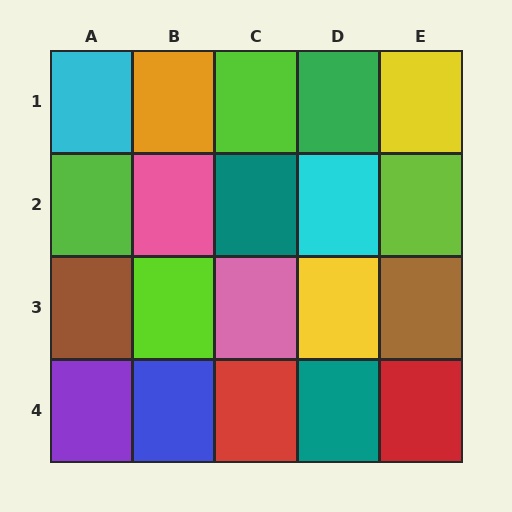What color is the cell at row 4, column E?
Red.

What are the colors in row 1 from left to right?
Cyan, orange, lime, green, yellow.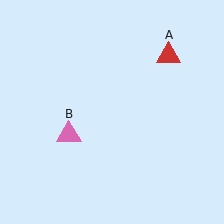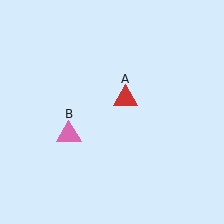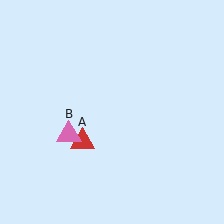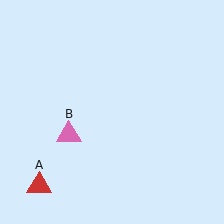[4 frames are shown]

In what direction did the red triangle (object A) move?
The red triangle (object A) moved down and to the left.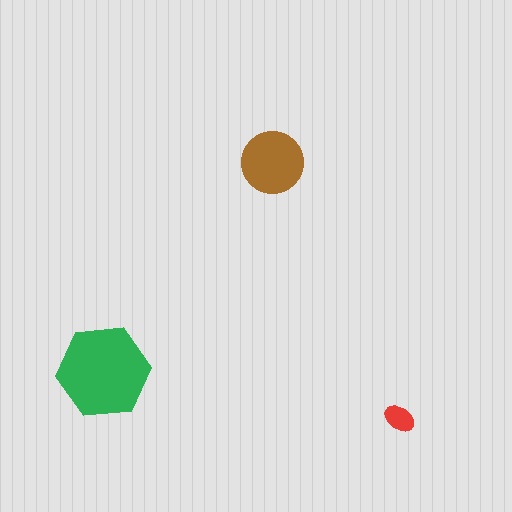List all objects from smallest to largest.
The red ellipse, the brown circle, the green hexagon.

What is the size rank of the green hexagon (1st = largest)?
1st.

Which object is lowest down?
The red ellipse is bottommost.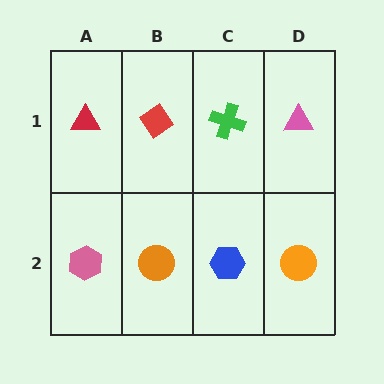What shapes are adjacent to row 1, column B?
An orange circle (row 2, column B), a red triangle (row 1, column A), a green cross (row 1, column C).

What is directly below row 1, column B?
An orange circle.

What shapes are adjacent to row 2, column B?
A red diamond (row 1, column B), a pink hexagon (row 2, column A), a blue hexagon (row 2, column C).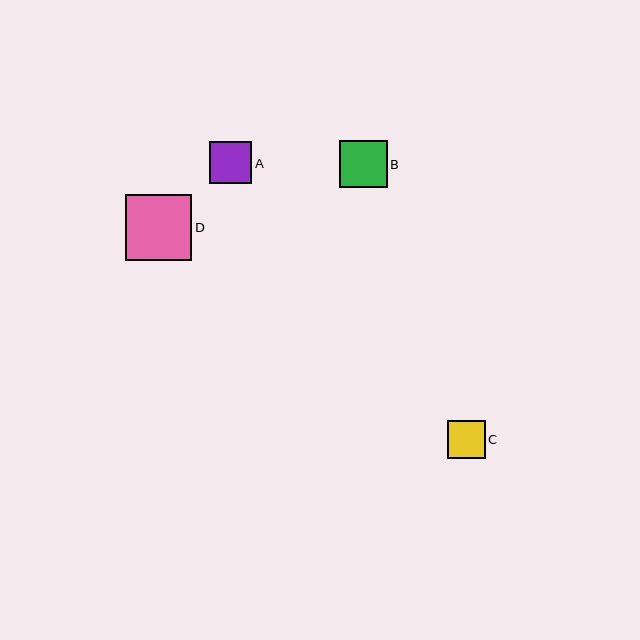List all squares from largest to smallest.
From largest to smallest: D, B, A, C.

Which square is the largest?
Square D is the largest with a size of approximately 66 pixels.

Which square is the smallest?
Square C is the smallest with a size of approximately 38 pixels.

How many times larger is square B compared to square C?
Square B is approximately 1.2 times the size of square C.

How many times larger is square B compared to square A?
Square B is approximately 1.1 times the size of square A.